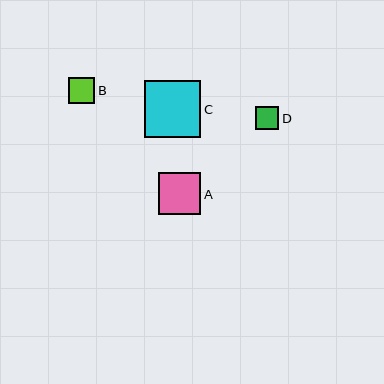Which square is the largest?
Square C is the largest with a size of approximately 57 pixels.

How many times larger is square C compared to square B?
Square C is approximately 2.2 times the size of square B.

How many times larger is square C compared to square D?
Square C is approximately 2.4 times the size of square D.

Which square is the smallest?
Square D is the smallest with a size of approximately 23 pixels.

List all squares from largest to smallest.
From largest to smallest: C, A, B, D.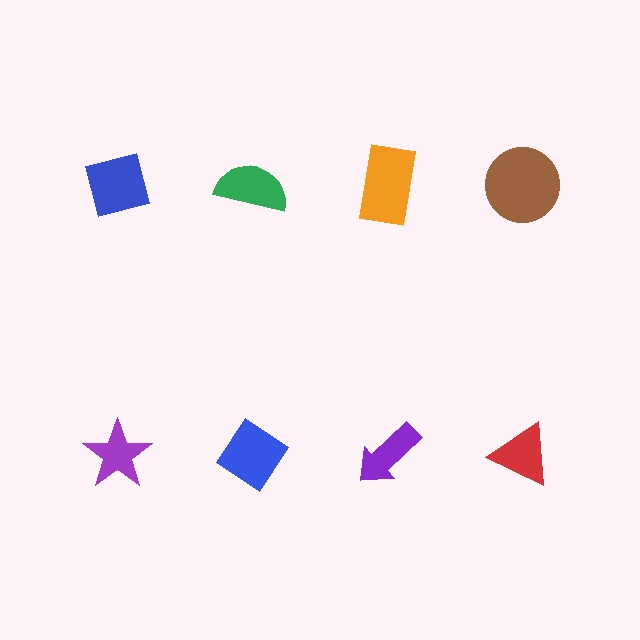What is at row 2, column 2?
A blue diamond.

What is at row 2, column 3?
A purple arrow.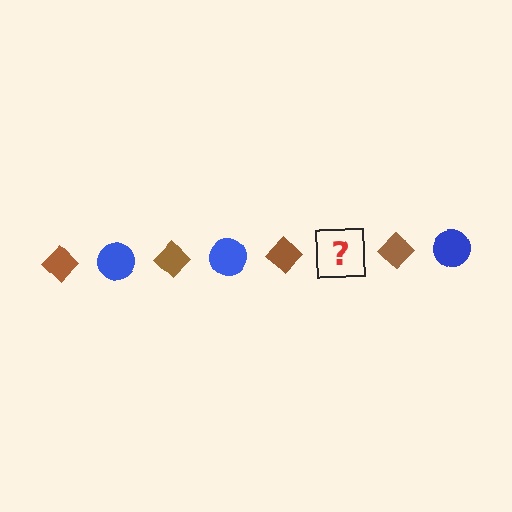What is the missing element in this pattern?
The missing element is a blue circle.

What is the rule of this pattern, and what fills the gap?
The rule is that the pattern alternates between brown diamond and blue circle. The gap should be filled with a blue circle.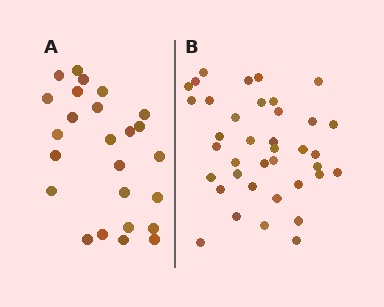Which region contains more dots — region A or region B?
Region B (the right region) has more dots.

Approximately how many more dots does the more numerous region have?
Region B has approximately 15 more dots than region A.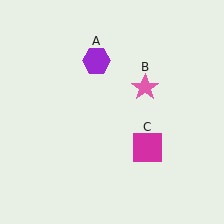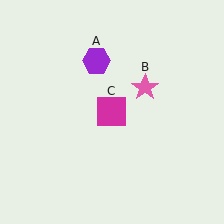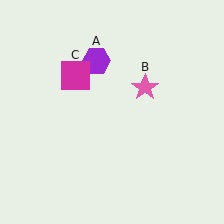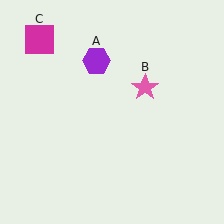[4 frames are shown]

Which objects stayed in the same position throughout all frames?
Purple hexagon (object A) and pink star (object B) remained stationary.